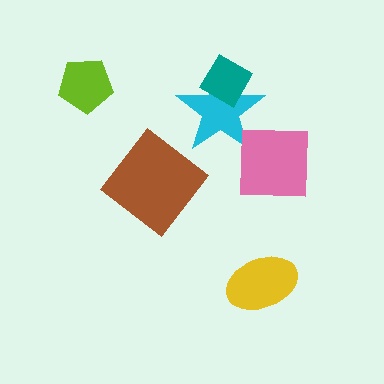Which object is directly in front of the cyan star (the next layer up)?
The pink square is directly in front of the cyan star.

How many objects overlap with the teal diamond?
1 object overlaps with the teal diamond.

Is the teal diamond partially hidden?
No, no other shape covers it.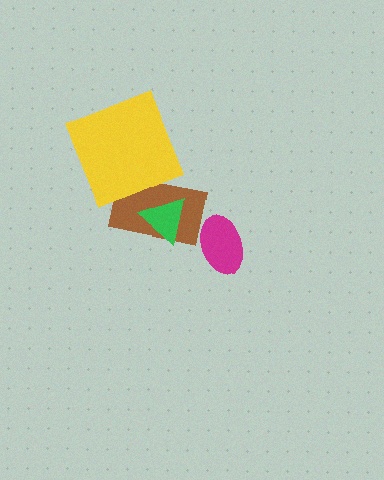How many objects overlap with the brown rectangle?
2 objects overlap with the brown rectangle.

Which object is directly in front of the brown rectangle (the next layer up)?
The yellow square is directly in front of the brown rectangle.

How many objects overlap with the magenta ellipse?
0 objects overlap with the magenta ellipse.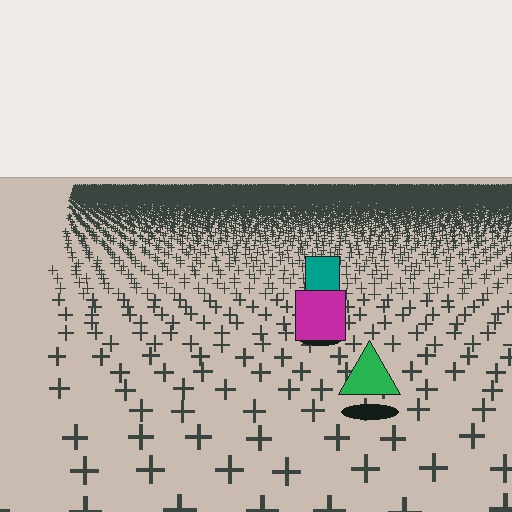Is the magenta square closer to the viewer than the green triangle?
No. The green triangle is closer — you can tell from the texture gradient: the ground texture is coarser near it.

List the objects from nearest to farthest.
From nearest to farthest: the green triangle, the magenta square, the teal square.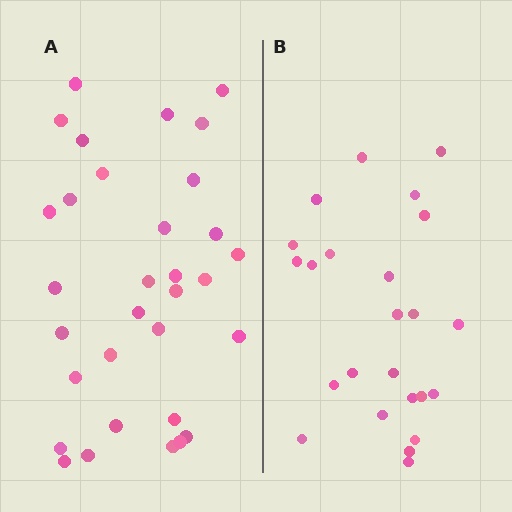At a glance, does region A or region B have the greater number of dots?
Region A (the left region) has more dots.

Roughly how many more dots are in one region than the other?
Region A has roughly 8 or so more dots than region B.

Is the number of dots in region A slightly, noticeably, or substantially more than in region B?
Region A has noticeably more, but not dramatically so. The ratio is roughly 1.3 to 1.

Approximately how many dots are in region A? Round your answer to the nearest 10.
About 30 dots. (The exact count is 32, which rounds to 30.)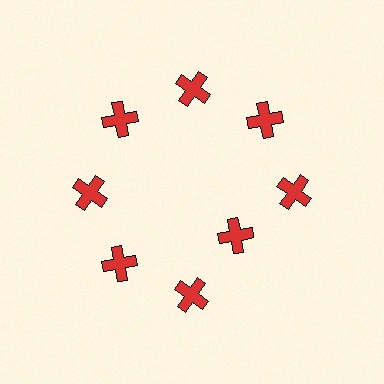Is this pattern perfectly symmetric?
No. The 8 red crosses are arranged in a ring, but one element near the 4 o'clock position is pulled inward toward the center, breaking the 8-fold rotational symmetry.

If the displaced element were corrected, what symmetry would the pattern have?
It would have 8-fold rotational symmetry — the pattern would map onto itself every 45 degrees.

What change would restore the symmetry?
The symmetry would be restored by moving it outward, back onto the ring so that all 8 crosses sit at equal angles and equal distance from the center.